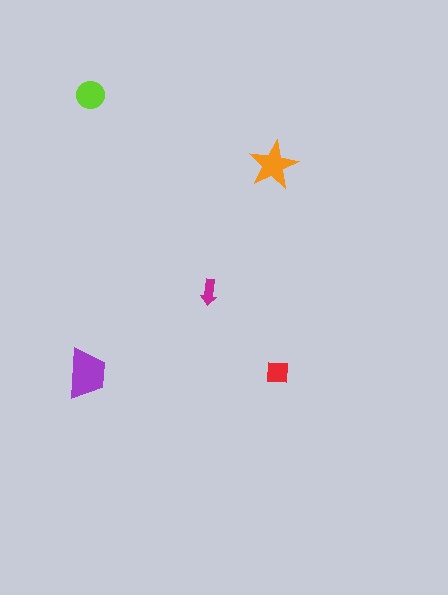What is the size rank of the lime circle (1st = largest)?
3rd.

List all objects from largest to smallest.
The purple trapezoid, the orange star, the lime circle, the red square, the magenta arrow.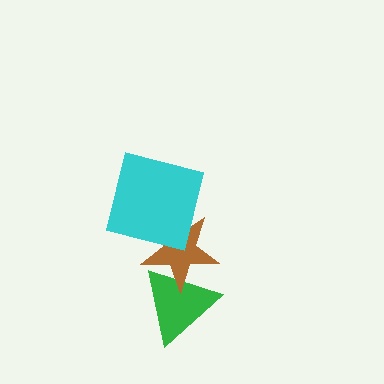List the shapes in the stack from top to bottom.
From top to bottom: the cyan square, the brown star, the green triangle.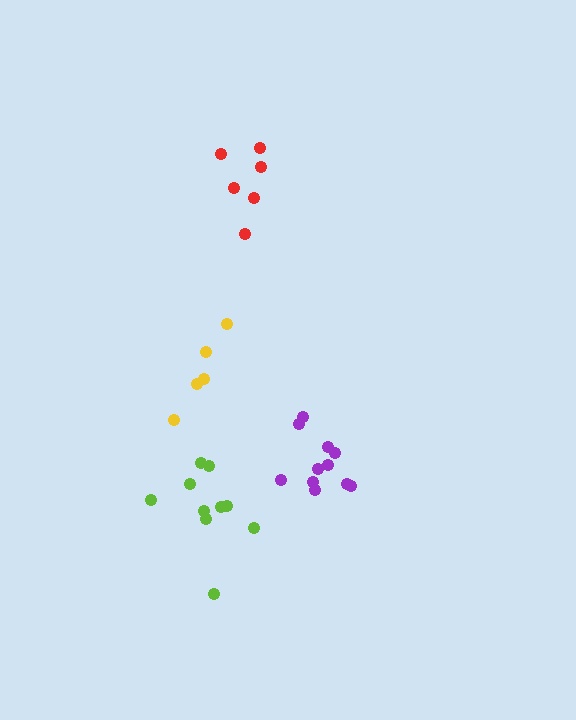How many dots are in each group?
Group 1: 10 dots, Group 2: 5 dots, Group 3: 11 dots, Group 4: 6 dots (32 total).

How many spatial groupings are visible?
There are 4 spatial groupings.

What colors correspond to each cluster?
The clusters are colored: lime, yellow, purple, red.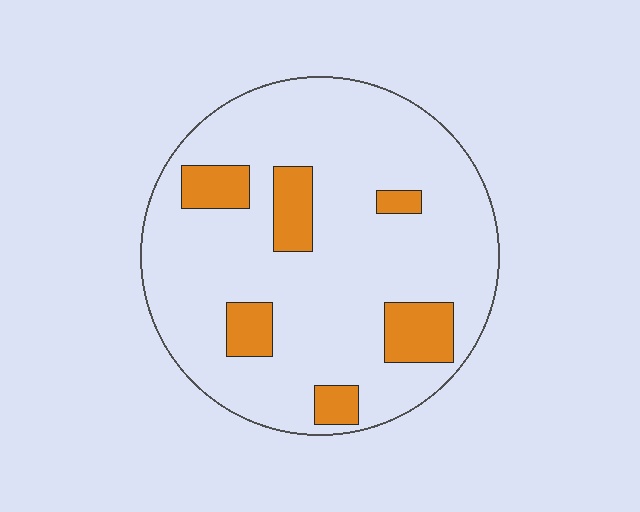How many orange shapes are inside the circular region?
6.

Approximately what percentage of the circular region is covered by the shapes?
Approximately 15%.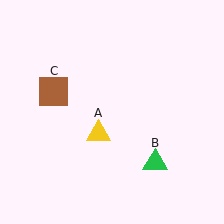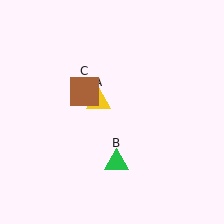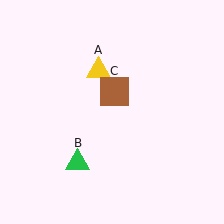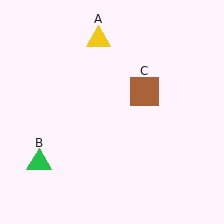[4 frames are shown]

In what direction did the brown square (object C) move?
The brown square (object C) moved right.